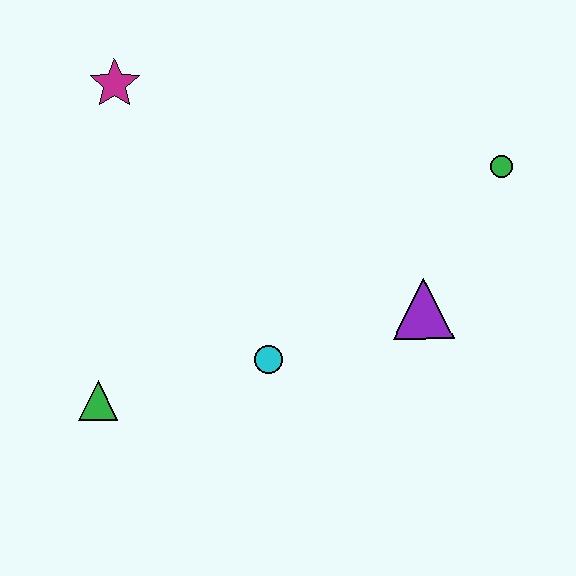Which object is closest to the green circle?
The purple triangle is closest to the green circle.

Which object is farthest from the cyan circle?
The magenta star is farthest from the cyan circle.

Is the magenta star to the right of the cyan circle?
No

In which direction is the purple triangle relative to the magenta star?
The purple triangle is to the right of the magenta star.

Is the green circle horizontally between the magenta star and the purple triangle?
No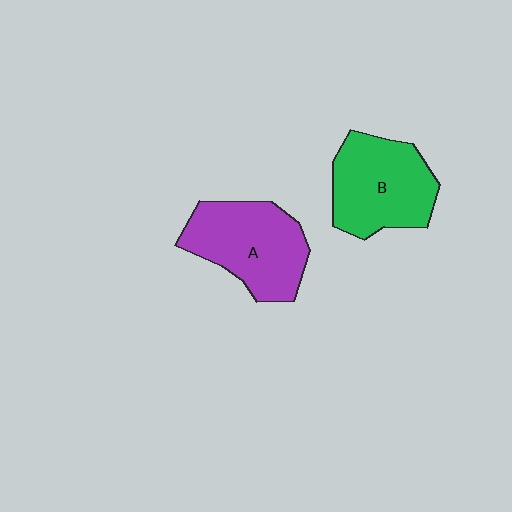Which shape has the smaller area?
Shape B (green).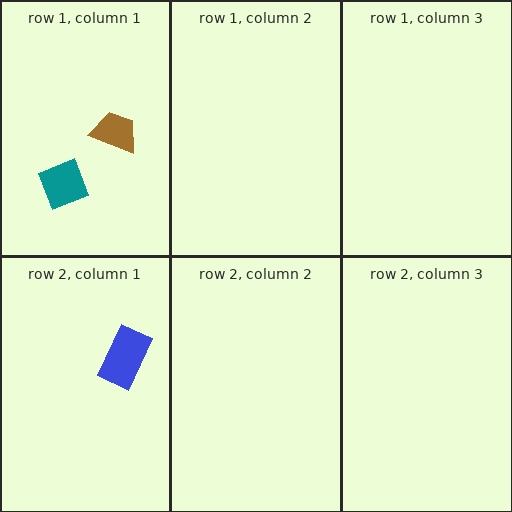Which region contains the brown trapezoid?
The row 1, column 1 region.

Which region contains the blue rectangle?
The row 2, column 1 region.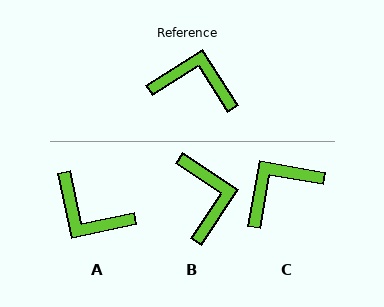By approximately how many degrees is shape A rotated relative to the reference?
Approximately 160 degrees counter-clockwise.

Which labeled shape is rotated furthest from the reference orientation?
A, about 160 degrees away.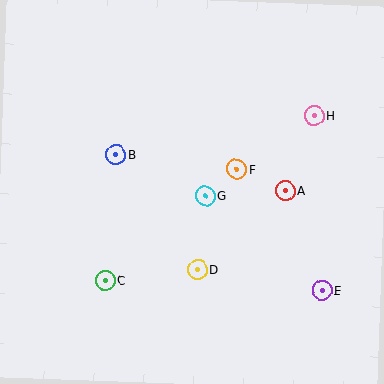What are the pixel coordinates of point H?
Point H is at (314, 115).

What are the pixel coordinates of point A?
Point A is at (285, 191).